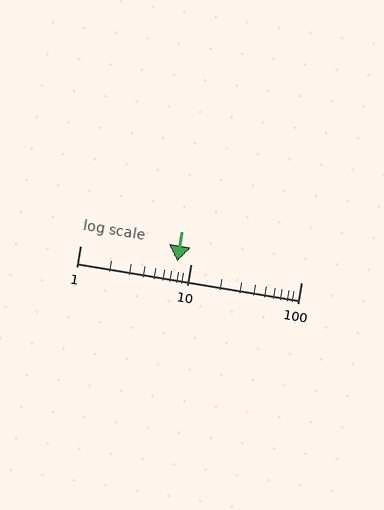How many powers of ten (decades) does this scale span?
The scale spans 2 decades, from 1 to 100.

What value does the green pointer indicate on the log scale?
The pointer indicates approximately 7.6.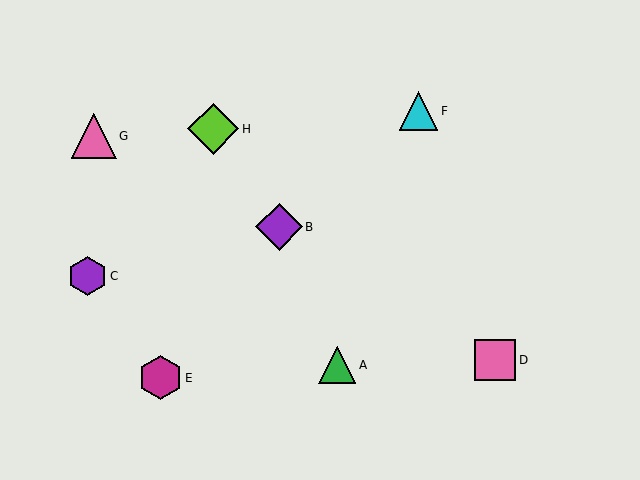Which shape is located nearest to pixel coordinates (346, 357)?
The green triangle (labeled A) at (337, 365) is nearest to that location.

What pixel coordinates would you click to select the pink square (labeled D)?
Click at (495, 360) to select the pink square D.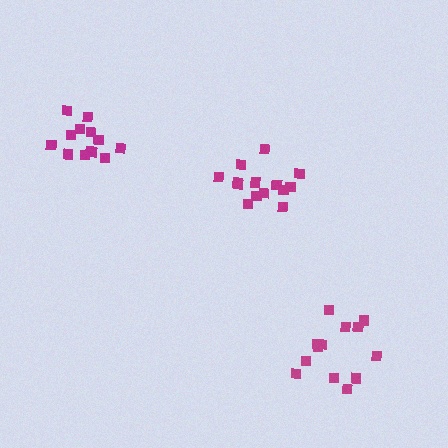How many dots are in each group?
Group 1: 14 dots, Group 2: 13 dots, Group 3: 13 dots (40 total).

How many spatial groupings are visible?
There are 3 spatial groupings.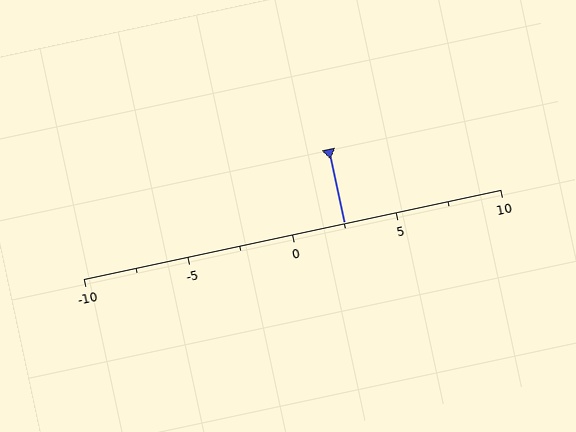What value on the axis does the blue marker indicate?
The marker indicates approximately 2.5.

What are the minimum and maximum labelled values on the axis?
The axis runs from -10 to 10.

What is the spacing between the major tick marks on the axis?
The major ticks are spaced 5 apart.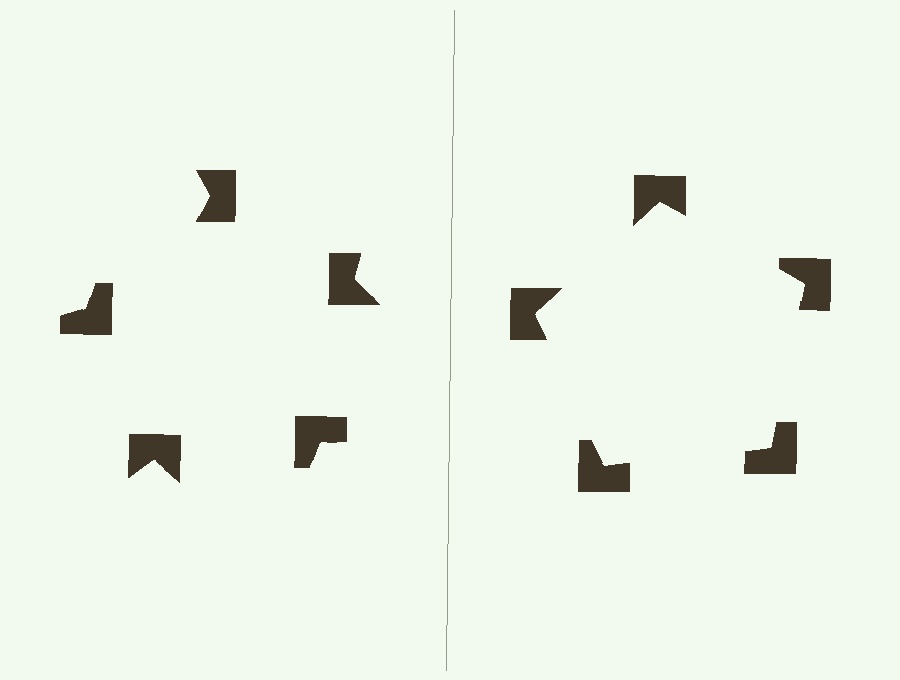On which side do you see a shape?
An illusory pentagon appears on the right side. On the left side the wedge cuts are rotated, so no coherent shape forms.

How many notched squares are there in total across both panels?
10 — 5 on each side.